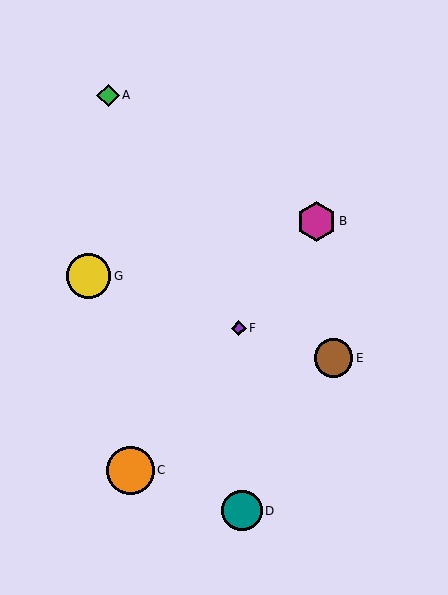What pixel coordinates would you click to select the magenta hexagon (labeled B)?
Click at (317, 221) to select the magenta hexagon B.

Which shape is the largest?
The orange circle (labeled C) is the largest.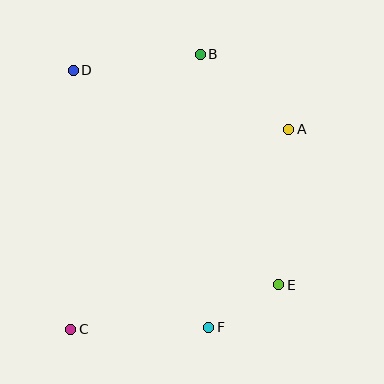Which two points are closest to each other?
Points E and F are closest to each other.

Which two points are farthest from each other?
Points B and C are farthest from each other.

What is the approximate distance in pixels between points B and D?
The distance between B and D is approximately 128 pixels.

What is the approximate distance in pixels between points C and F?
The distance between C and F is approximately 138 pixels.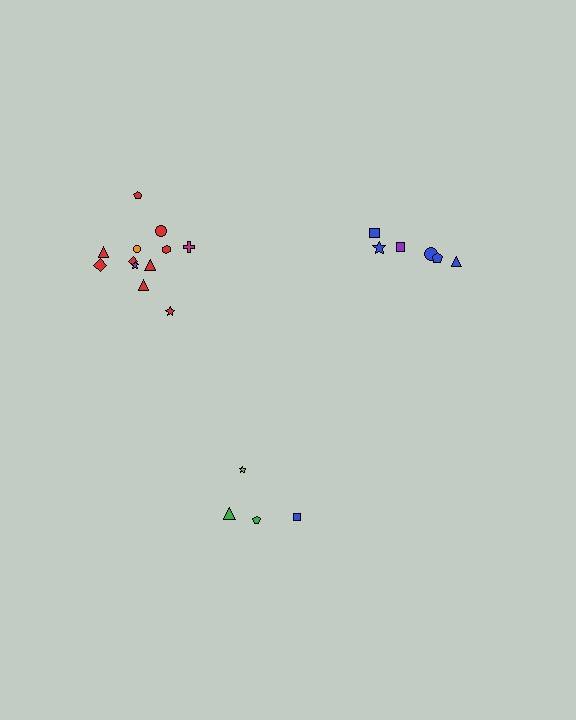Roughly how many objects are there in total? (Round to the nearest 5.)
Roughly 20 objects in total.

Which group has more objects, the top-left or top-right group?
The top-left group.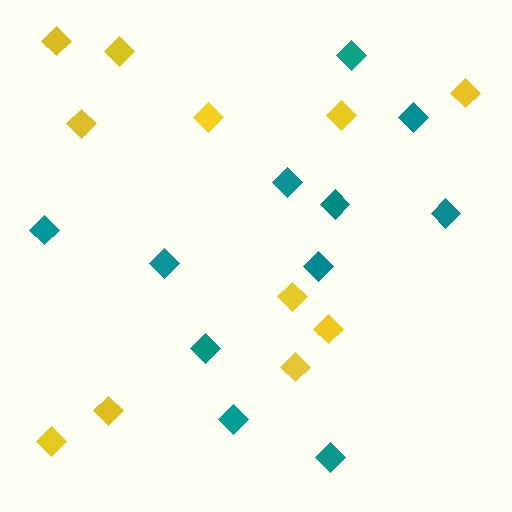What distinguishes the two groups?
There are 2 groups: one group of yellow diamonds (11) and one group of teal diamonds (11).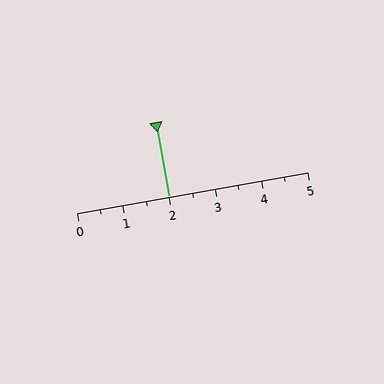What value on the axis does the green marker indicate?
The marker indicates approximately 2.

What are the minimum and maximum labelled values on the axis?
The axis runs from 0 to 5.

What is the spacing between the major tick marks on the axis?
The major ticks are spaced 1 apart.